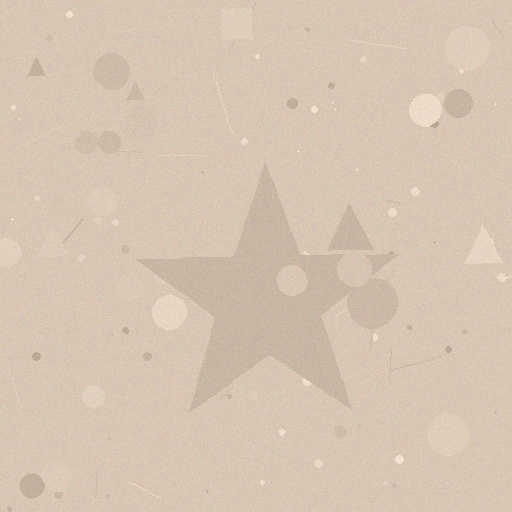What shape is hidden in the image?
A star is hidden in the image.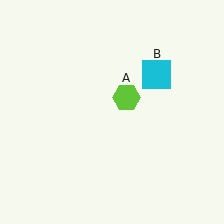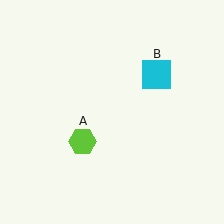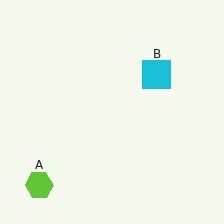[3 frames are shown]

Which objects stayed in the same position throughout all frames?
Cyan square (object B) remained stationary.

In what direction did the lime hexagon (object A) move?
The lime hexagon (object A) moved down and to the left.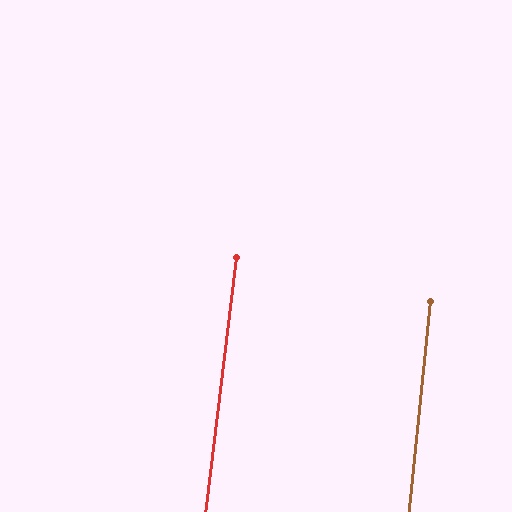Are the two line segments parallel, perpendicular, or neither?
Parallel — their directions differ by only 1.0°.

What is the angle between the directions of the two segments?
Approximately 1 degree.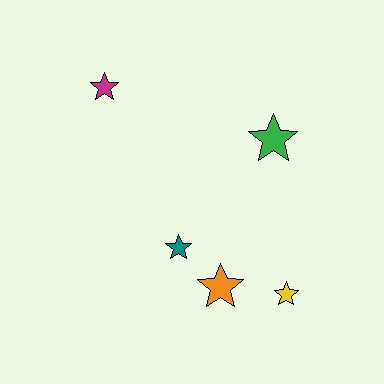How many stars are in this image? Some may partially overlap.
There are 5 stars.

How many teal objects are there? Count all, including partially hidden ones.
There is 1 teal object.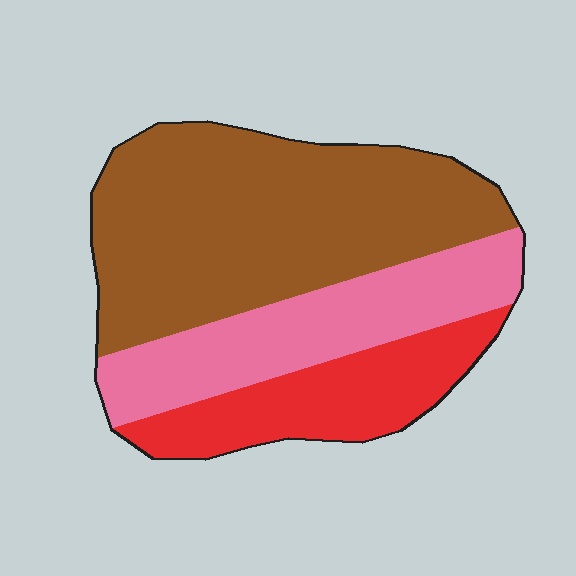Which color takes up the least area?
Red, at roughly 20%.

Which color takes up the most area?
Brown, at roughly 55%.